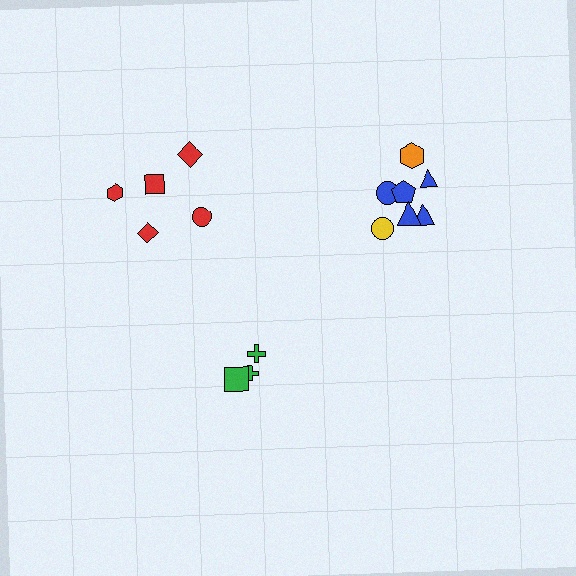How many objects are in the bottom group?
There are 3 objects.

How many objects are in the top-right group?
There are 7 objects.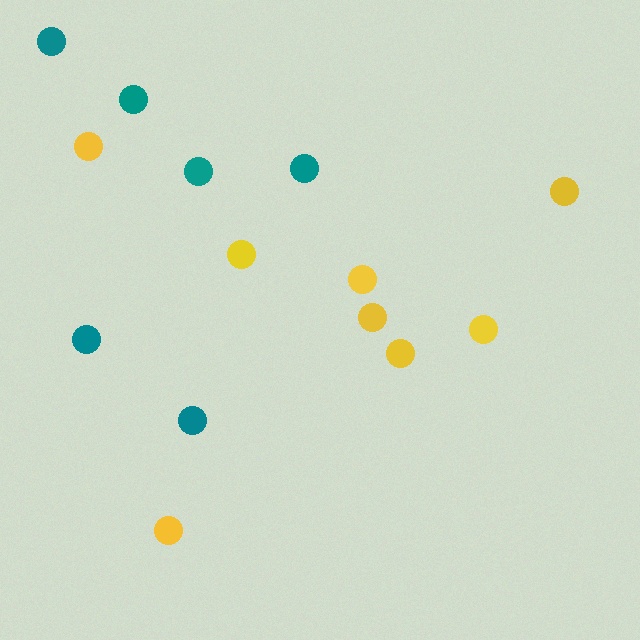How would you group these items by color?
There are 2 groups: one group of teal circles (6) and one group of yellow circles (8).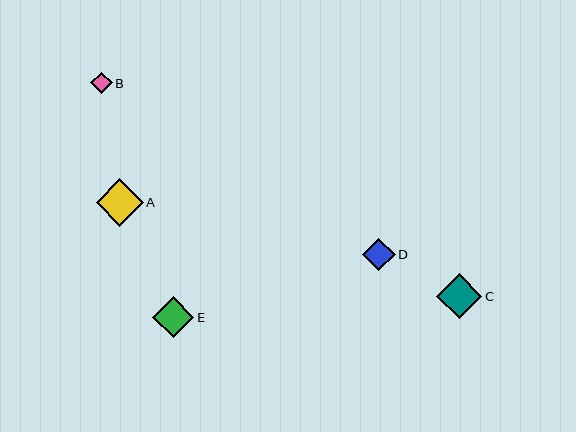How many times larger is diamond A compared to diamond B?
Diamond A is approximately 2.2 times the size of diamond B.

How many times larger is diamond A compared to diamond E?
Diamond A is approximately 1.2 times the size of diamond E.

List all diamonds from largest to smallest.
From largest to smallest: A, C, E, D, B.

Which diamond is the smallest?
Diamond B is the smallest with a size of approximately 21 pixels.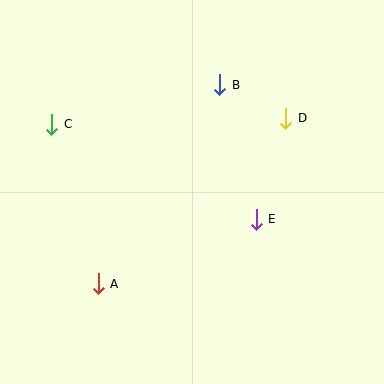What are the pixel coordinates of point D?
Point D is at (286, 118).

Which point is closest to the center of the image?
Point E at (256, 219) is closest to the center.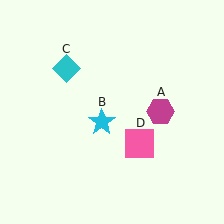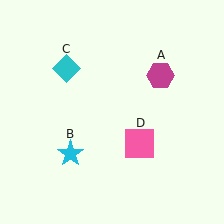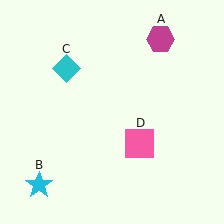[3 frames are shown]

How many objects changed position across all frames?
2 objects changed position: magenta hexagon (object A), cyan star (object B).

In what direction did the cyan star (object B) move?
The cyan star (object B) moved down and to the left.